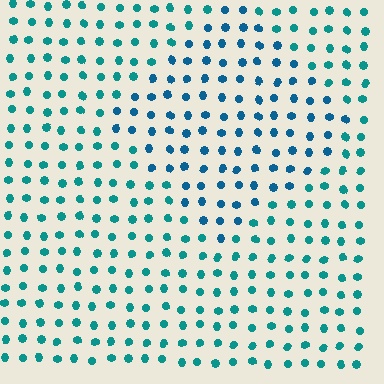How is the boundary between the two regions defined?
The boundary is defined purely by a slight shift in hue (about 25 degrees). Spacing, size, and orientation are identical on both sides.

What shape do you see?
I see a diamond.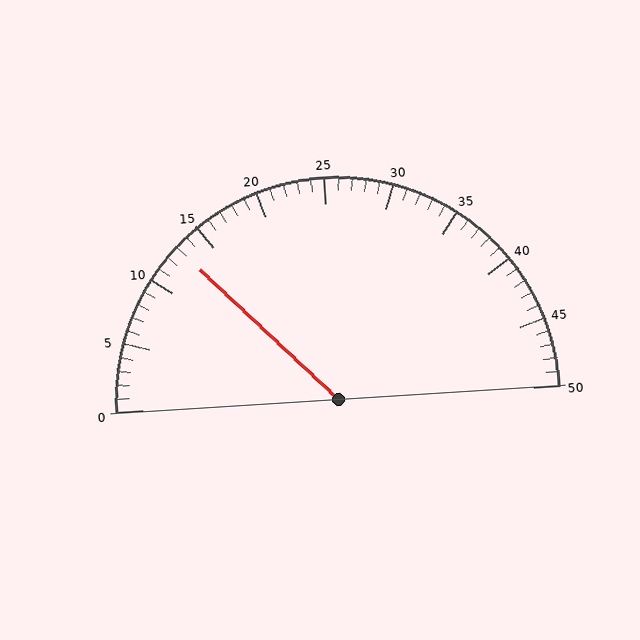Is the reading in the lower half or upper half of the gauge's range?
The reading is in the lower half of the range (0 to 50).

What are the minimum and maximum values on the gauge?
The gauge ranges from 0 to 50.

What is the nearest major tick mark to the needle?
The nearest major tick mark is 15.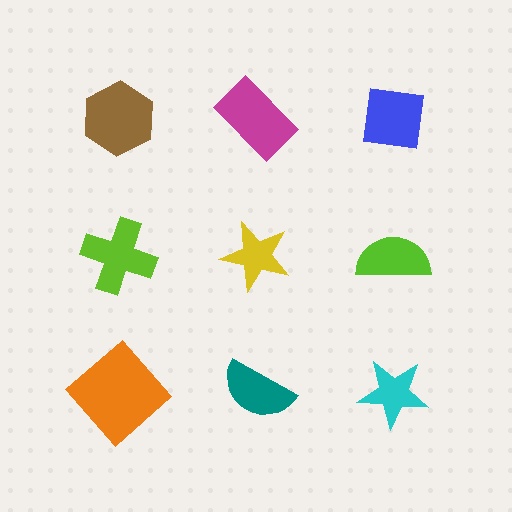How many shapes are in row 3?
3 shapes.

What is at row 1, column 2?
A magenta rectangle.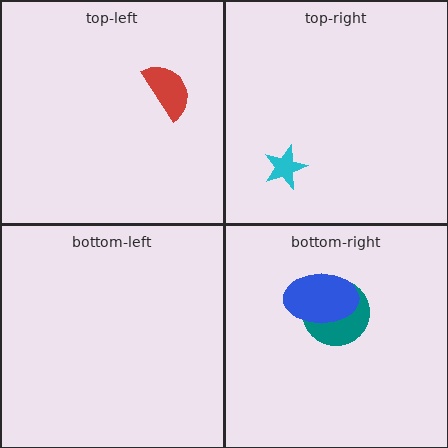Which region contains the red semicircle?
The top-left region.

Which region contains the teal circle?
The bottom-right region.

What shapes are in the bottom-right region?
The teal circle, the blue ellipse.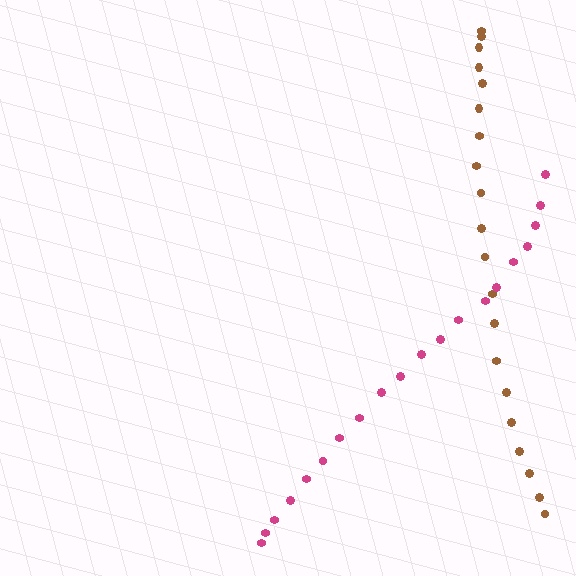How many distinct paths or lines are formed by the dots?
There are 2 distinct paths.